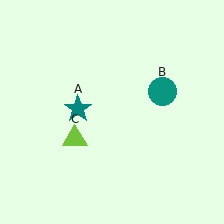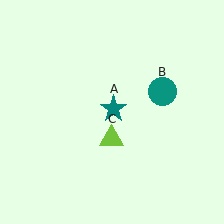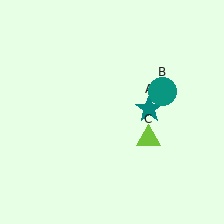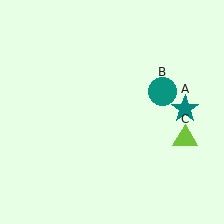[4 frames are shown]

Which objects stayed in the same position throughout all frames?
Teal circle (object B) remained stationary.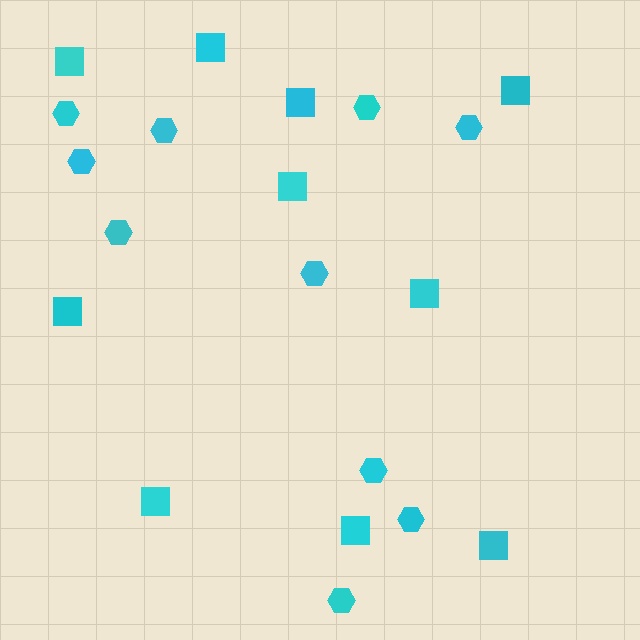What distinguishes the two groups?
There are 2 groups: one group of hexagons (10) and one group of squares (10).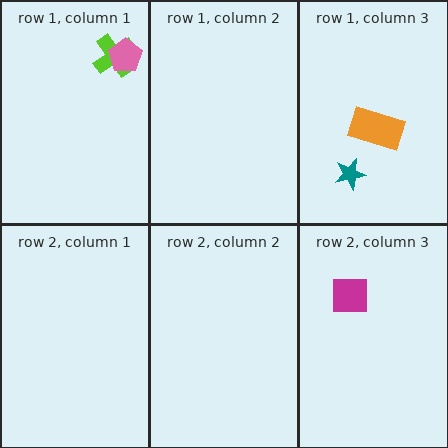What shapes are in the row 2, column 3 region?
The magenta square.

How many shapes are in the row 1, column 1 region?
2.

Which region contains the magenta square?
The row 2, column 3 region.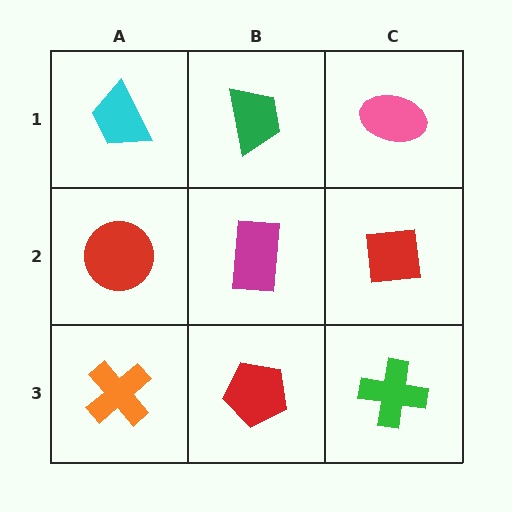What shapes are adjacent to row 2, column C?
A pink ellipse (row 1, column C), a green cross (row 3, column C), a magenta rectangle (row 2, column B).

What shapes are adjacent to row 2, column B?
A green trapezoid (row 1, column B), a red pentagon (row 3, column B), a red circle (row 2, column A), a red square (row 2, column C).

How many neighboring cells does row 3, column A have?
2.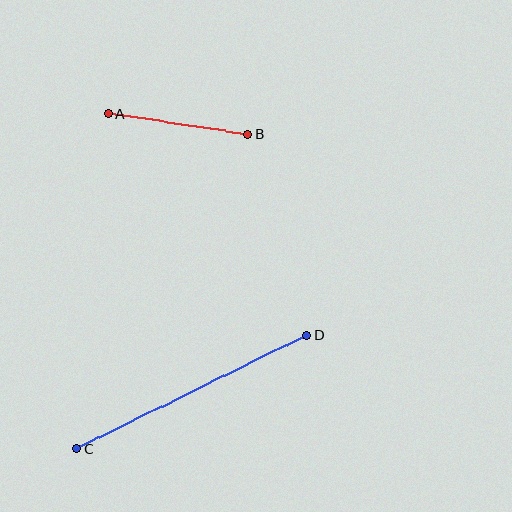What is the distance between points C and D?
The distance is approximately 257 pixels.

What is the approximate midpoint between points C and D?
The midpoint is at approximately (192, 392) pixels.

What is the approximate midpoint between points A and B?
The midpoint is at approximately (178, 124) pixels.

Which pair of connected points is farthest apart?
Points C and D are farthest apart.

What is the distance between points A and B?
The distance is approximately 141 pixels.